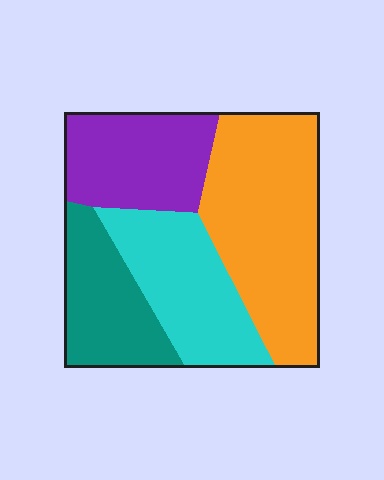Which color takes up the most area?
Orange, at roughly 35%.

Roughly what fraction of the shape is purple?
Purple covers 21% of the shape.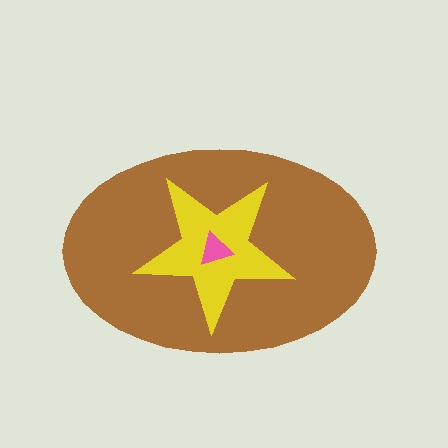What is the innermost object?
The pink triangle.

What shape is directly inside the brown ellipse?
The yellow star.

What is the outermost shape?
The brown ellipse.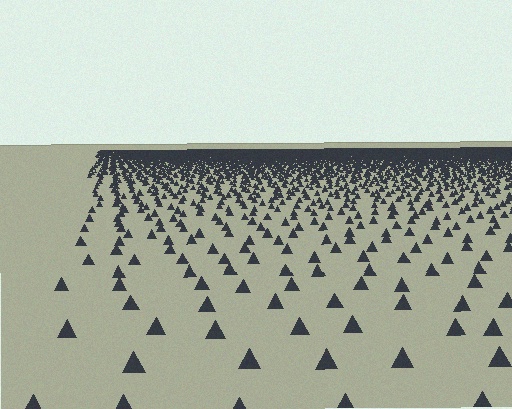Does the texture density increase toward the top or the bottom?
Density increases toward the top.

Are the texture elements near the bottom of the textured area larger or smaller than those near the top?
Larger. Near the bottom, elements are closer to the viewer and appear at a bigger on-screen size.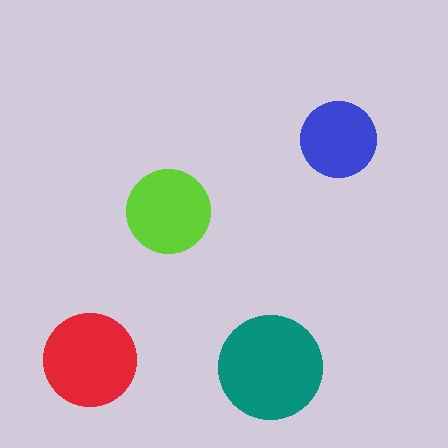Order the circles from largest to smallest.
the teal one, the red one, the lime one, the blue one.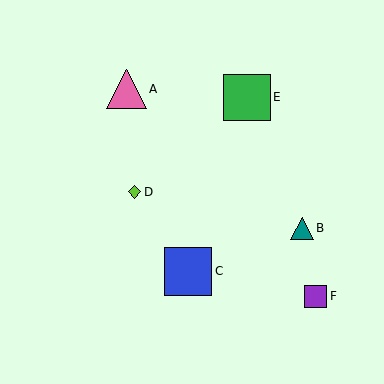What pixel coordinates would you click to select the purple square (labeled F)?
Click at (316, 296) to select the purple square F.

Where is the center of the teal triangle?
The center of the teal triangle is at (302, 228).